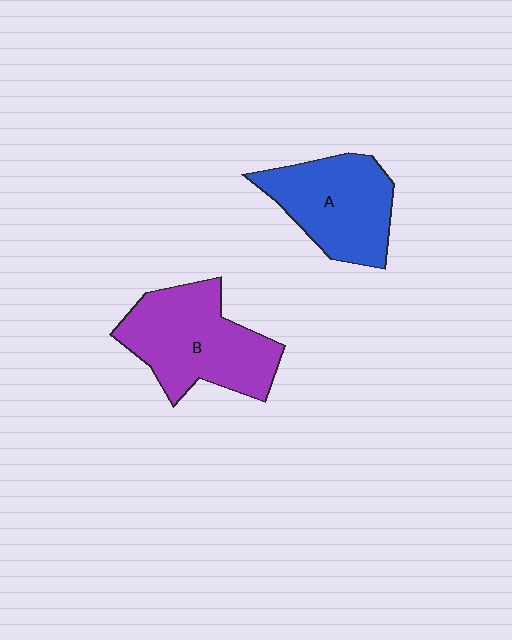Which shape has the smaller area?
Shape A (blue).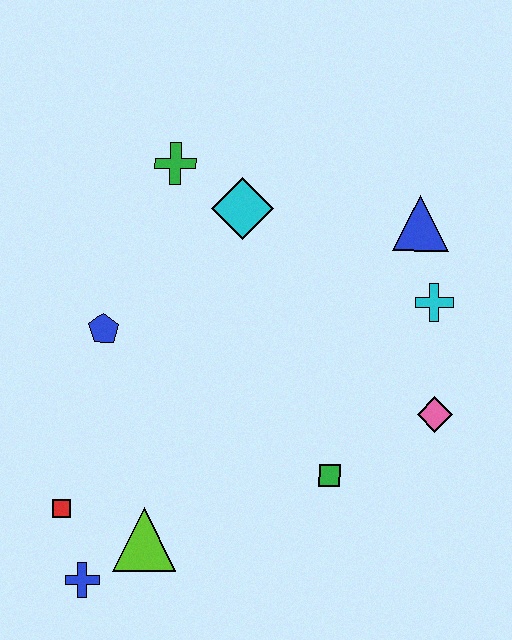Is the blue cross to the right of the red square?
Yes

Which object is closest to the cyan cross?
The blue triangle is closest to the cyan cross.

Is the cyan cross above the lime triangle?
Yes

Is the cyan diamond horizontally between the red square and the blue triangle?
Yes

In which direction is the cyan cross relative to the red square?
The cyan cross is to the right of the red square.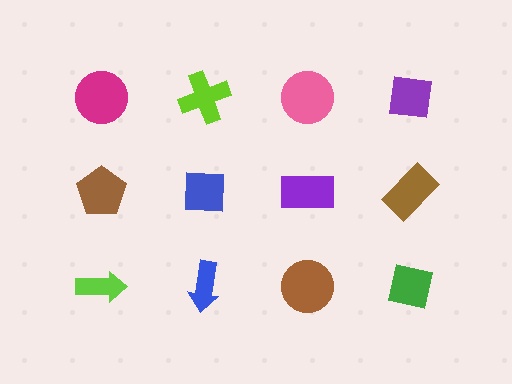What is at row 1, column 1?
A magenta circle.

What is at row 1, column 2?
A lime cross.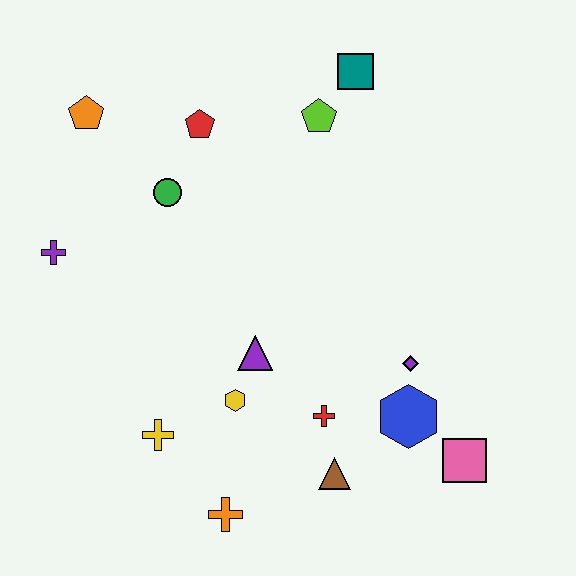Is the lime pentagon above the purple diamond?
Yes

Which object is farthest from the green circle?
The pink square is farthest from the green circle.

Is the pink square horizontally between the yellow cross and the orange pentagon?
No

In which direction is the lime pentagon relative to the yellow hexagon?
The lime pentagon is above the yellow hexagon.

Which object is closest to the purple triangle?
The yellow hexagon is closest to the purple triangle.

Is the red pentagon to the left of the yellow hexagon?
Yes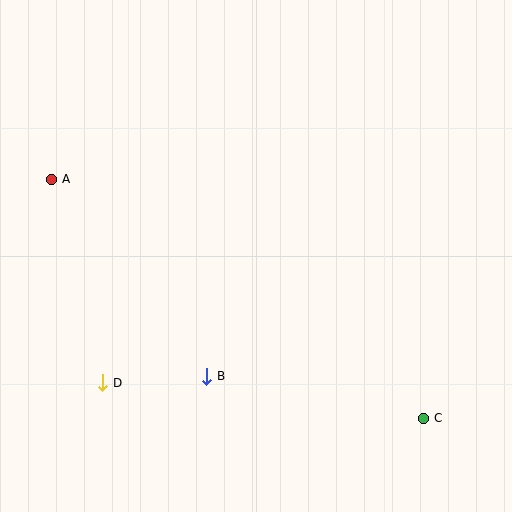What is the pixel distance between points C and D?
The distance between C and D is 323 pixels.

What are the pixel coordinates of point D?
Point D is at (103, 383).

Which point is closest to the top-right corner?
Point C is closest to the top-right corner.